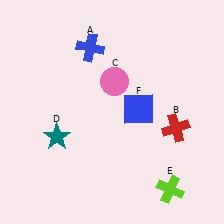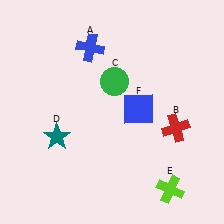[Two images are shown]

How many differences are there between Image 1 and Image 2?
There is 1 difference between the two images.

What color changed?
The circle (C) changed from pink in Image 1 to green in Image 2.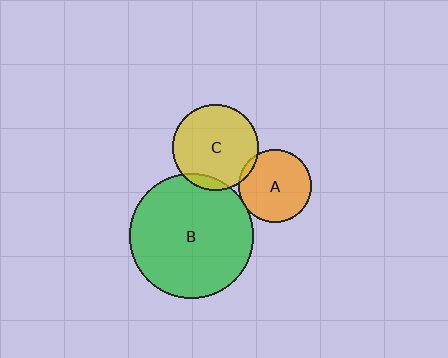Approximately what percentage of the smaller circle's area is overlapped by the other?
Approximately 5%.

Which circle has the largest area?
Circle B (green).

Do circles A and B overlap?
Yes.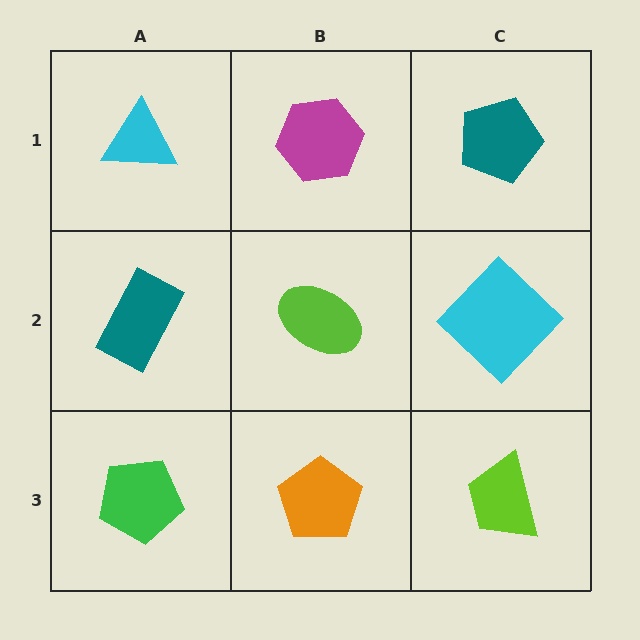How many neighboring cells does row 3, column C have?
2.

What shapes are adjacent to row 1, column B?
A lime ellipse (row 2, column B), a cyan triangle (row 1, column A), a teal pentagon (row 1, column C).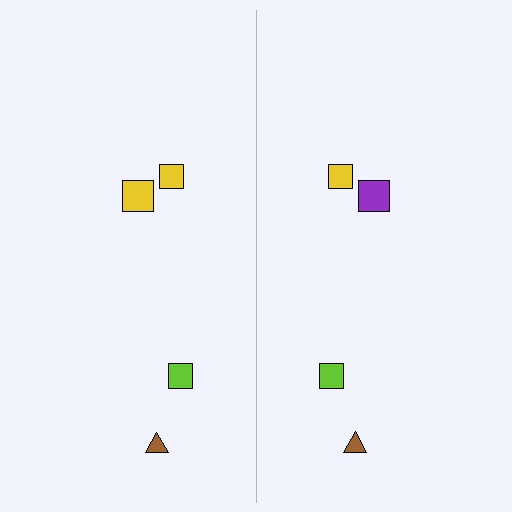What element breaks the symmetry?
The purple square on the right side breaks the symmetry — its mirror counterpart is yellow.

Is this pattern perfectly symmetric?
No, the pattern is not perfectly symmetric. The purple square on the right side breaks the symmetry — its mirror counterpart is yellow.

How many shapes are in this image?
There are 8 shapes in this image.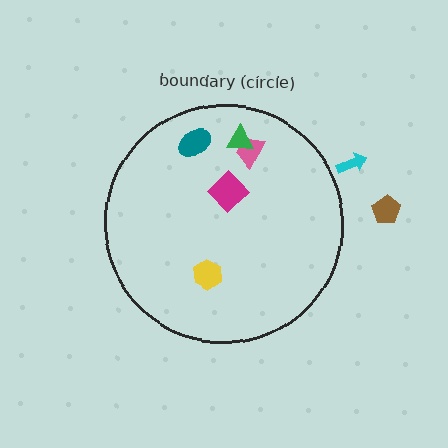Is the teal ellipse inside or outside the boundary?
Inside.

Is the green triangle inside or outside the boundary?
Inside.